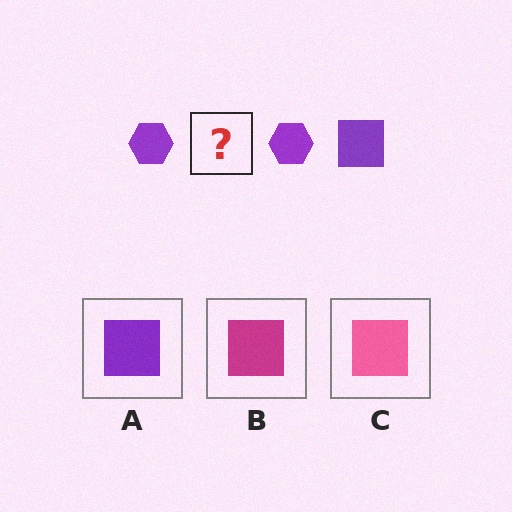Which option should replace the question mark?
Option A.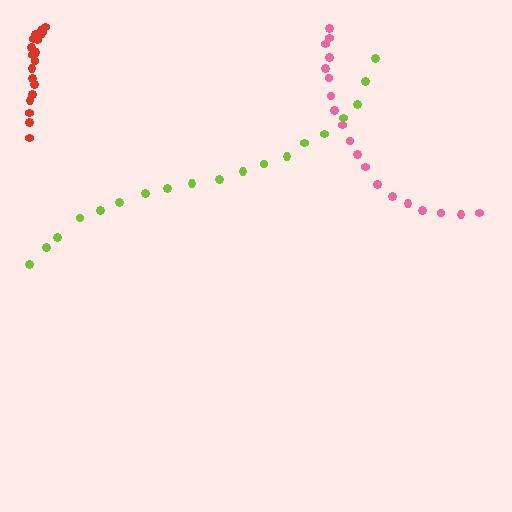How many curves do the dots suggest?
There are 3 distinct paths.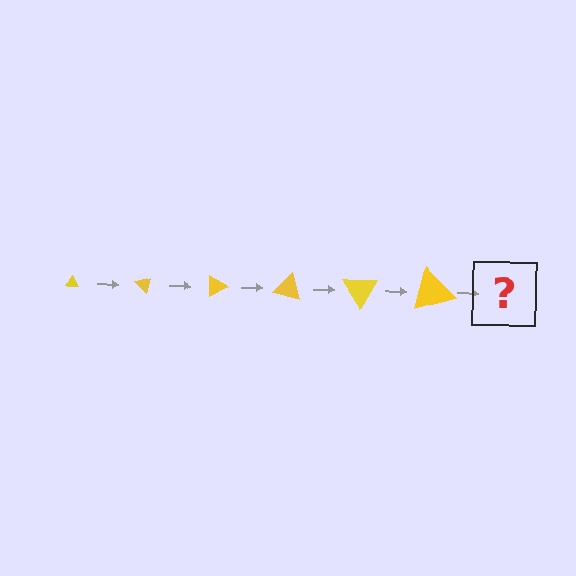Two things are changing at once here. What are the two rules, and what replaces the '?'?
The two rules are that the triangle grows larger each step and it rotates 45 degrees each step. The '?' should be a triangle, larger than the previous one and rotated 270 degrees from the start.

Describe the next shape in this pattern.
It should be a triangle, larger than the previous one and rotated 270 degrees from the start.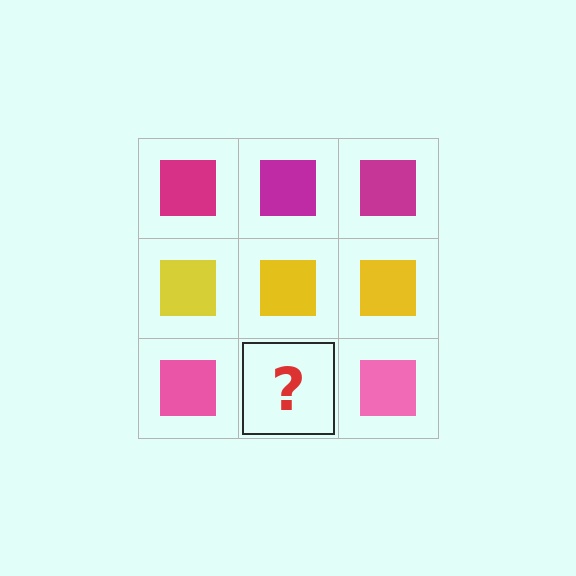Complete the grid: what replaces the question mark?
The question mark should be replaced with a pink square.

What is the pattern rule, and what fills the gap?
The rule is that each row has a consistent color. The gap should be filled with a pink square.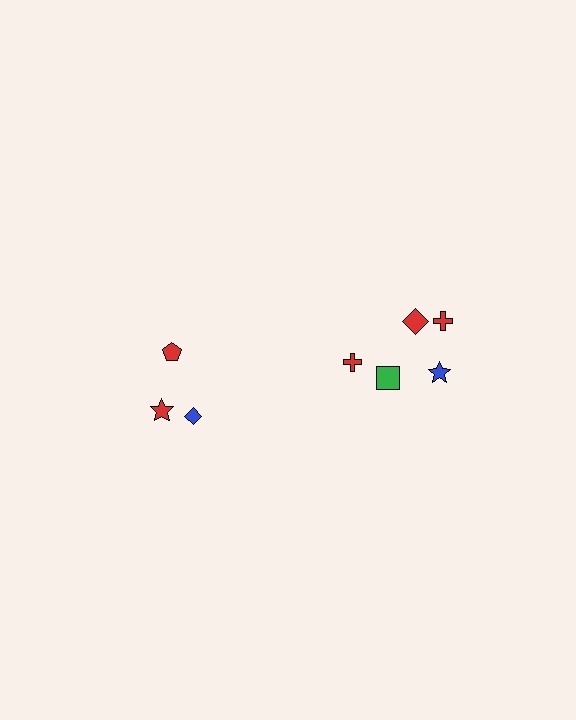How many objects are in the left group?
There are 3 objects.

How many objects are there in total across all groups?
There are 8 objects.